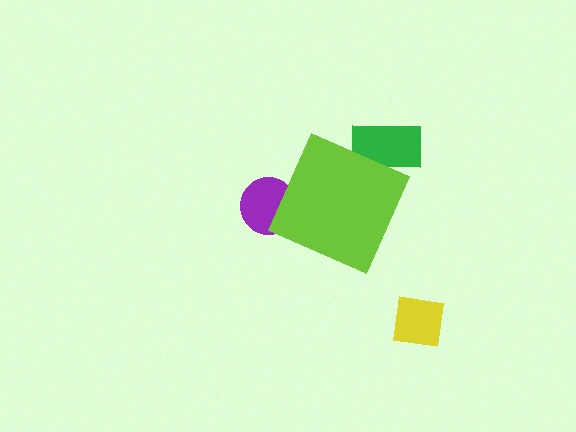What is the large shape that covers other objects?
A lime diamond.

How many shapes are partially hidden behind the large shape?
2 shapes are partially hidden.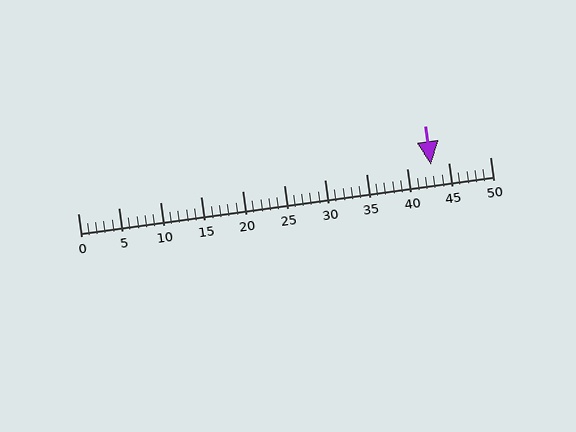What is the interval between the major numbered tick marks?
The major tick marks are spaced 5 units apart.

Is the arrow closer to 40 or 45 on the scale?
The arrow is closer to 45.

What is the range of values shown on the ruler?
The ruler shows values from 0 to 50.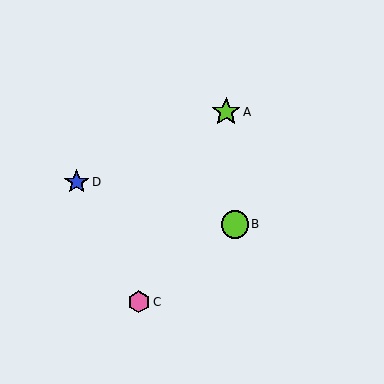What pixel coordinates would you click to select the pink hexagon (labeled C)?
Click at (139, 302) to select the pink hexagon C.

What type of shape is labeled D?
Shape D is a blue star.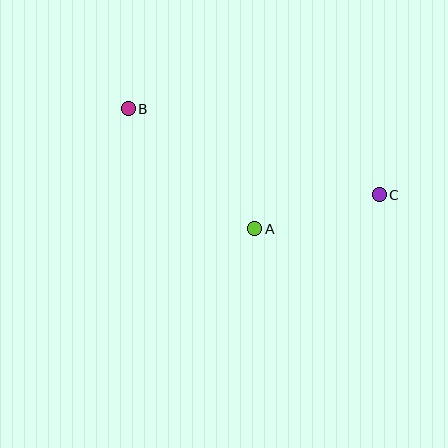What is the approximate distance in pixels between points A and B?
The distance between A and B is approximately 174 pixels.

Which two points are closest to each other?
Points A and C are closest to each other.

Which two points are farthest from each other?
Points B and C are farthest from each other.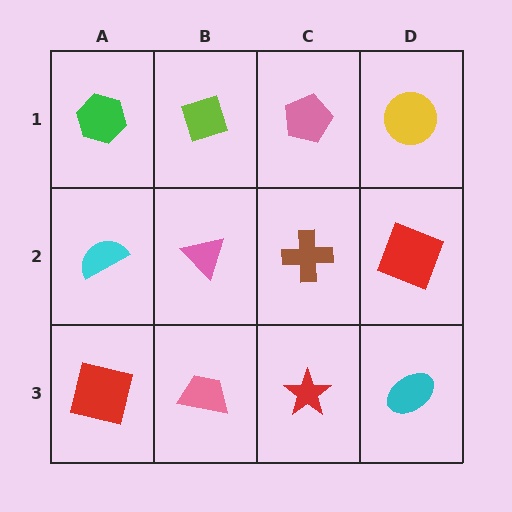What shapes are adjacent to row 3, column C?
A brown cross (row 2, column C), a pink trapezoid (row 3, column B), a cyan ellipse (row 3, column D).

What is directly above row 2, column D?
A yellow circle.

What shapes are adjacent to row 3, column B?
A pink triangle (row 2, column B), a red square (row 3, column A), a red star (row 3, column C).